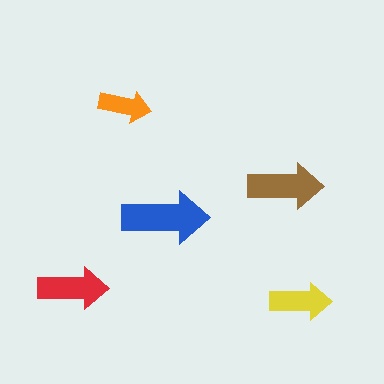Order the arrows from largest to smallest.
the blue one, the brown one, the red one, the yellow one, the orange one.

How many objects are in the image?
There are 5 objects in the image.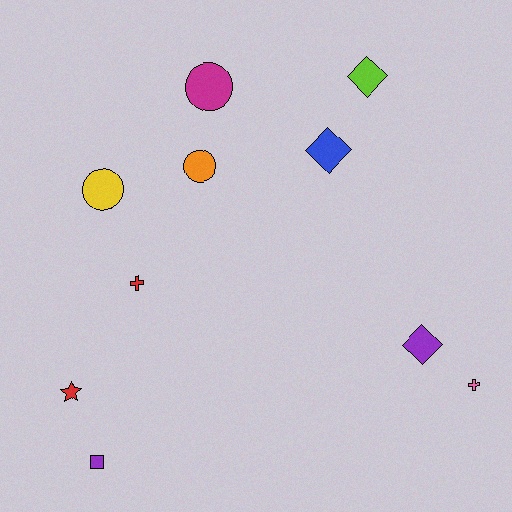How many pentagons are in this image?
There are no pentagons.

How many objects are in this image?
There are 10 objects.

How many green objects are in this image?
There are no green objects.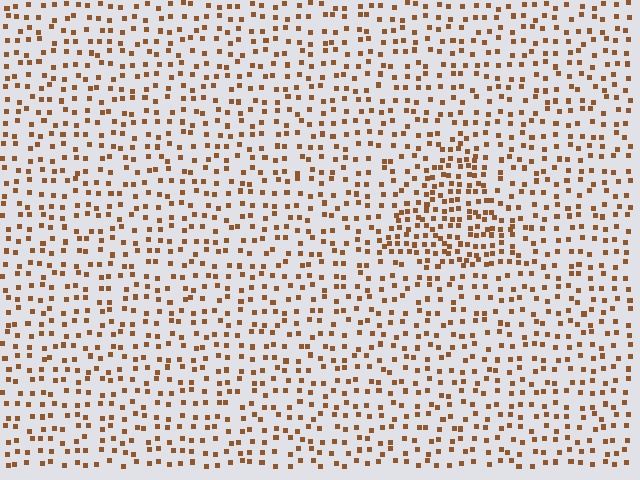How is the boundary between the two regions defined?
The boundary is defined by a change in element density (approximately 1.9x ratio). All elements are the same color, size, and shape.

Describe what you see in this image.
The image contains small brown elements arranged at two different densities. A triangle-shaped region is visible where the elements are more densely packed than the surrounding area.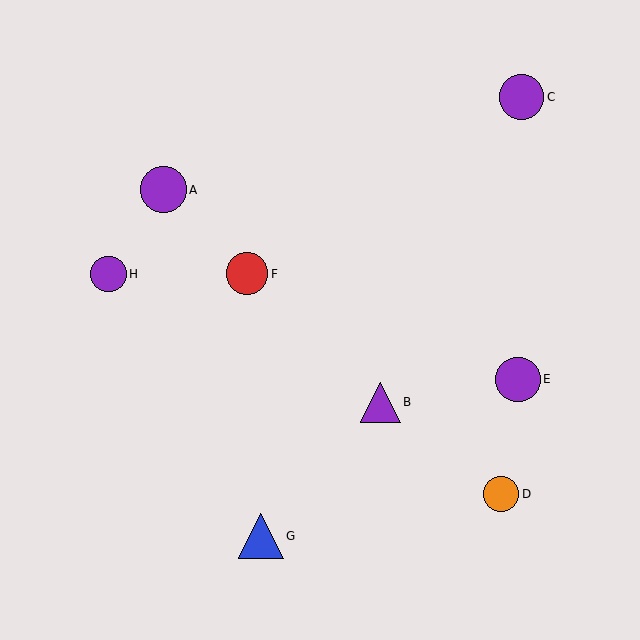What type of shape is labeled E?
Shape E is a purple circle.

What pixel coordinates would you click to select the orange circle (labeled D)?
Click at (501, 494) to select the orange circle D.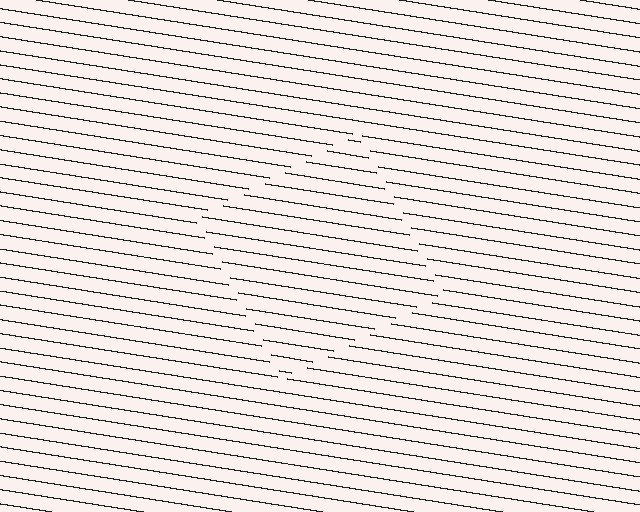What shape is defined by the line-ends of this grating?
An illusory square. The interior of the shape contains the same grating, shifted by half a period — the contour is defined by the phase discontinuity where line-ends from the inner and outer gratings abut.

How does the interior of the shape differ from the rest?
The interior of the shape contains the same grating, shifted by half a period — the contour is defined by the phase discontinuity where line-ends from the inner and outer gratings abut.